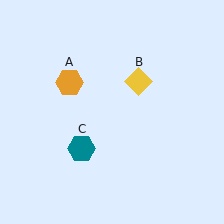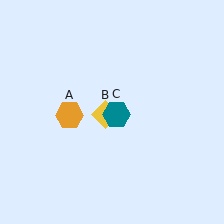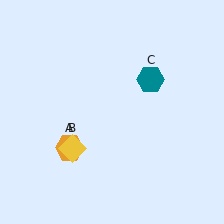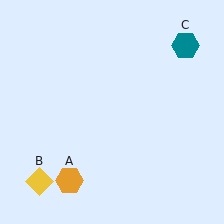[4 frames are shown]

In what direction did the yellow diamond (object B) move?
The yellow diamond (object B) moved down and to the left.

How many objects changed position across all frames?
3 objects changed position: orange hexagon (object A), yellow diamond (object B), teal hexagon (object C).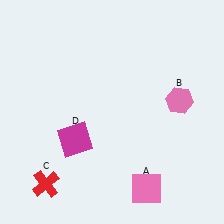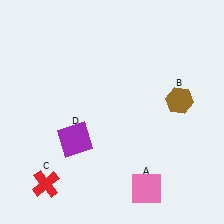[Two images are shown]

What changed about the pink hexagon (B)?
In Image 1, B is pink. In Image 2, it changed to brown.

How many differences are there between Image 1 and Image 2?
There are 2 differences between the two images.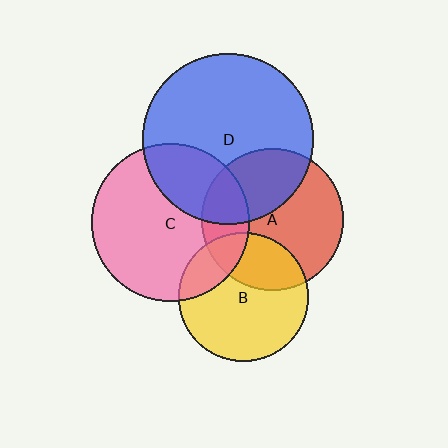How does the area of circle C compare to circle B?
Approximately 1.5 times.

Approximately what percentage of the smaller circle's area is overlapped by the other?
Approximately 30%.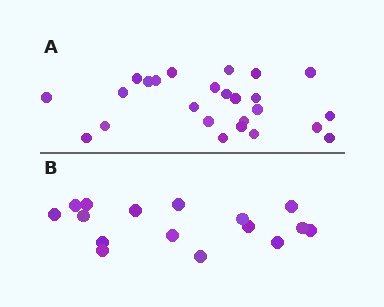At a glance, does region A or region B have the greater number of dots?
Region A (the top region) has more dots.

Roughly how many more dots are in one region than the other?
Region A has roughly 8 or so more dots than region B.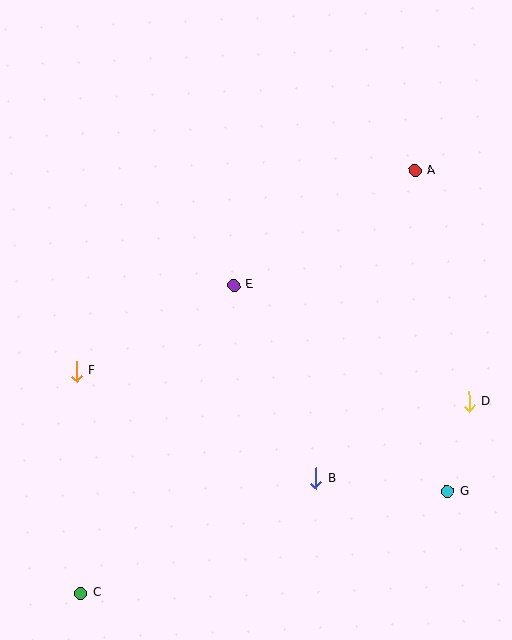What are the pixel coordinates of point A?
Point A is at (415, 171).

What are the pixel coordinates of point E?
Point E is at (234, 285).